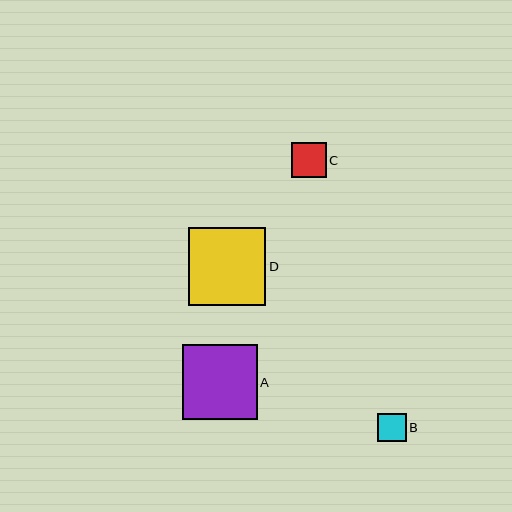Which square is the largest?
Square D is the largest with a size of approximately 78 pixels.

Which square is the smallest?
Square B is the smallest with a size of approximately 28 pixels.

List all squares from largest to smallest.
From largest to smallest: D, A, C, B.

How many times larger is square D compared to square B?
Square D is approximately 2.7 times the size of square B.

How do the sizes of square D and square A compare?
Square D and square A are approximately the same size.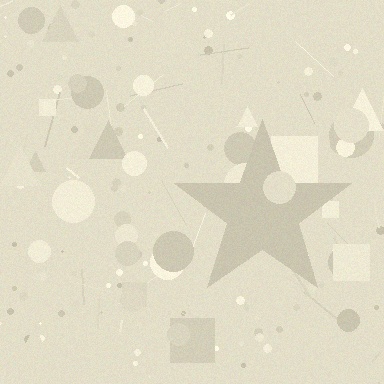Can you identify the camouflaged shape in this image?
The camouflaged shape is a star.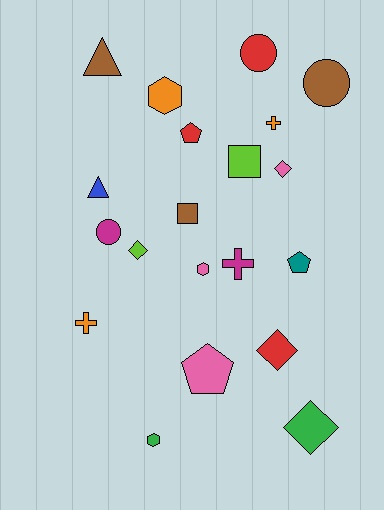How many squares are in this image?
There are 2 squares.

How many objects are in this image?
There are 20 objects.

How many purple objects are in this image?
There are no purple objects.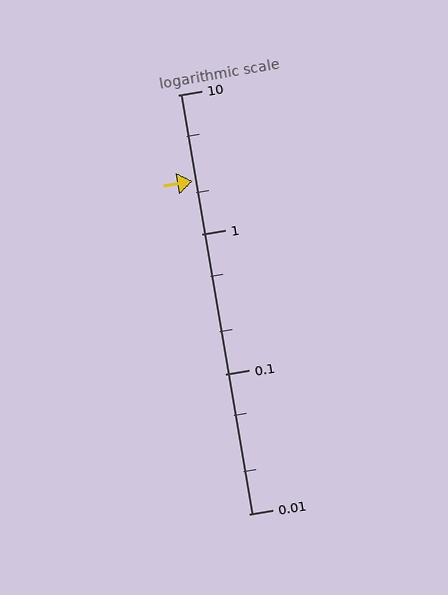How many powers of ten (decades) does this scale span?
The scale spans 3 decades, from 0.01 to 10.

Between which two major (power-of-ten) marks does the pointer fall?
The pointer is between 1 and 10.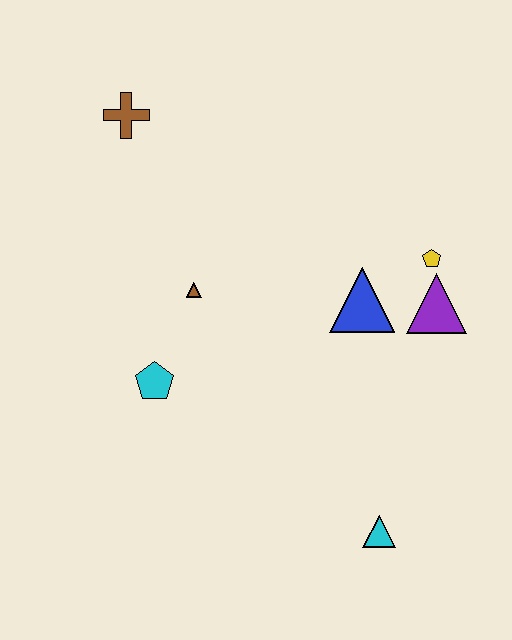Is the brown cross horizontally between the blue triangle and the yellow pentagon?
No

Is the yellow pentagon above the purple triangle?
Yes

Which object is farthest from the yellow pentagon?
The brown cross is farthest from the yellow pentagon.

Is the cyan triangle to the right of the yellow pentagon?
No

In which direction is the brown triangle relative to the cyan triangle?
The brown triangle is above the cyan triangle.